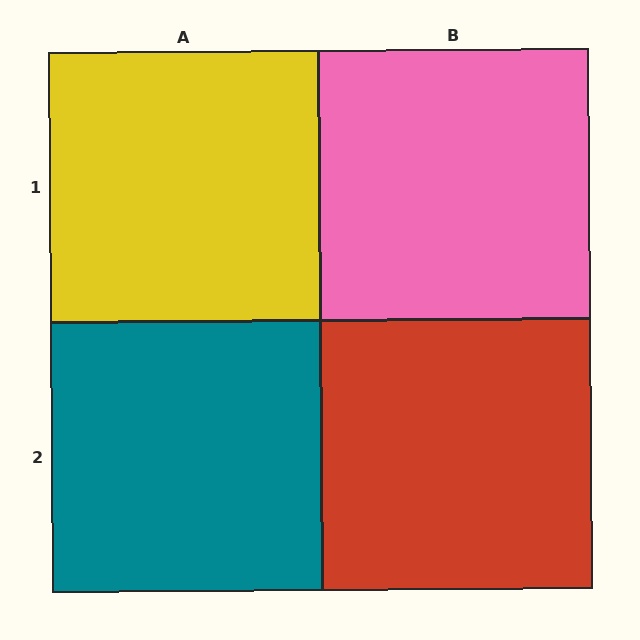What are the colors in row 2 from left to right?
Teal, red.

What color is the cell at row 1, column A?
Yellow.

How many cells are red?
1 cell is red.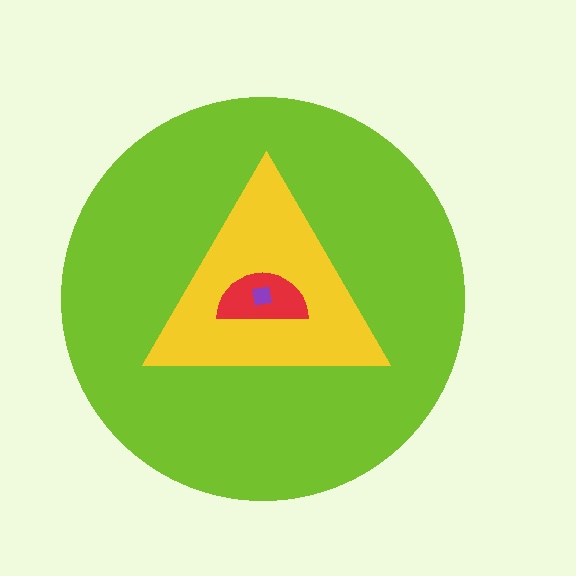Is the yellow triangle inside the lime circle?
Yes.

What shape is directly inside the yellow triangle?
The red semicircle.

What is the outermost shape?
The lime circle.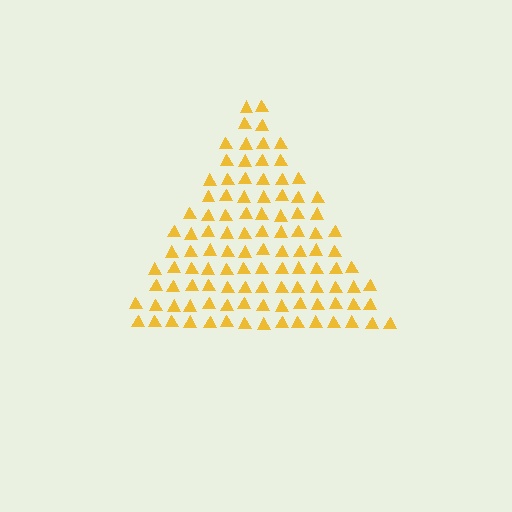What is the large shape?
The large shape is a triangle.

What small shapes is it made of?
It is made of small triangles.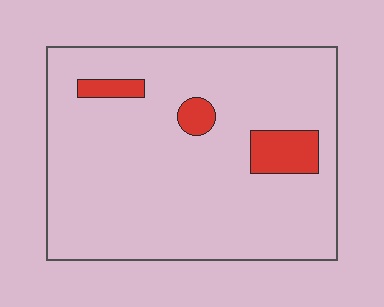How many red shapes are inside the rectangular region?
3.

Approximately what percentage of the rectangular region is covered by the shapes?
Approximately 10%.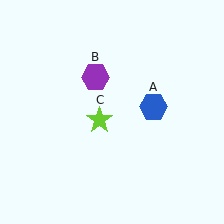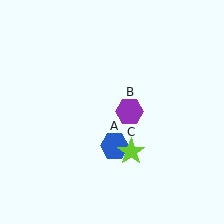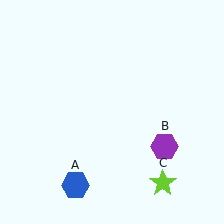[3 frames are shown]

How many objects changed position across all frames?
3 objects changed position: blue hexagon (object A), purple hexagon (object B), lime star (object C).